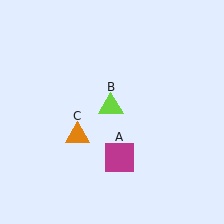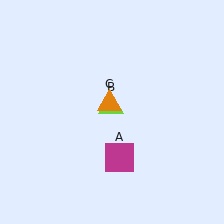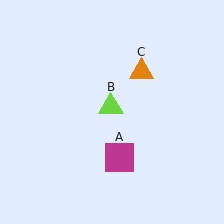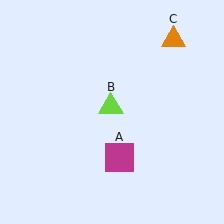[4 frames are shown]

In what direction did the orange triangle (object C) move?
The orange triangle (object C) moved up and to the right.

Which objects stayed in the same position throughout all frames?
Magenta square (object A) and lime triangle (object B) remained stationary.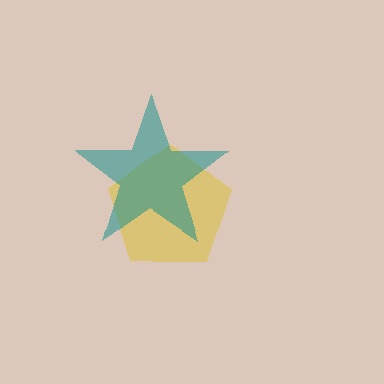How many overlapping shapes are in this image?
There are 2 overlapping shapes in the image.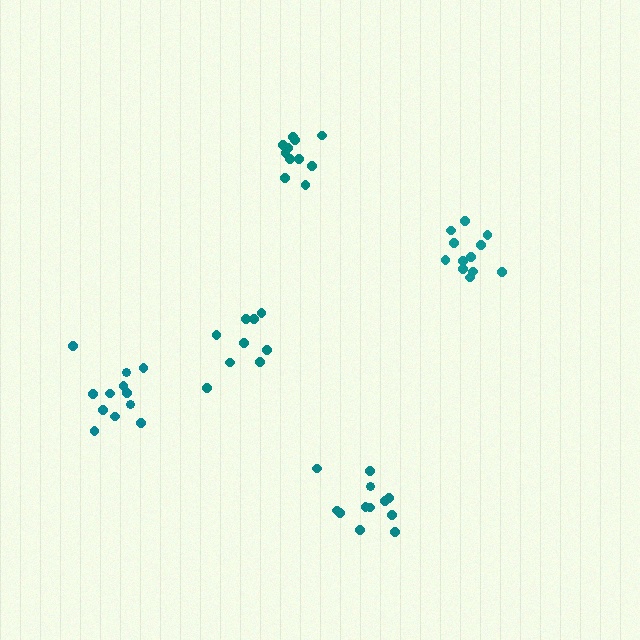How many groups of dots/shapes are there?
There are 5 groups.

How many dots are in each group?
Group 1: 12 dots, Group 2: 12 dots, Group 3: 12 dots, Group 4: 9 dots, Group 5: 11 dots (56 total).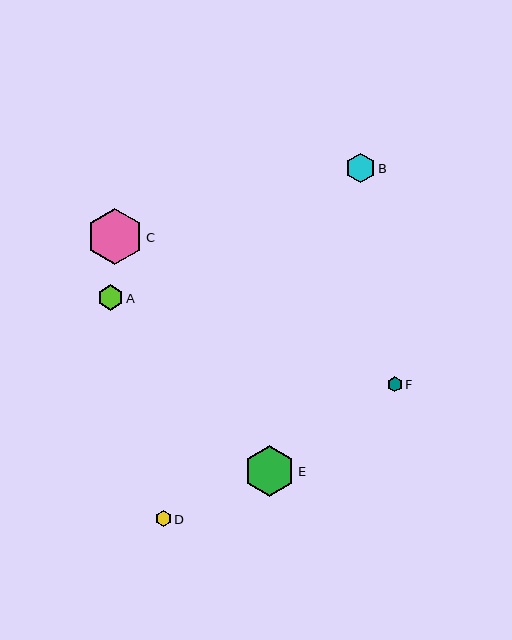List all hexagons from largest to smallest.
From largest to smallest: C, E, B, A, D, F.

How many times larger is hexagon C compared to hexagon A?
Hexagon C is approximately 2.2 times the size of hexagon A.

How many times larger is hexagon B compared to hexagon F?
Hexagon B is approximately 2.0 times the size of hexagon F.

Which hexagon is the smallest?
Hexagon F is the smallest with a size of approximately 15 pixels.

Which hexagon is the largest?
Hexagon C is the largest with a size of approximately 56 pixels.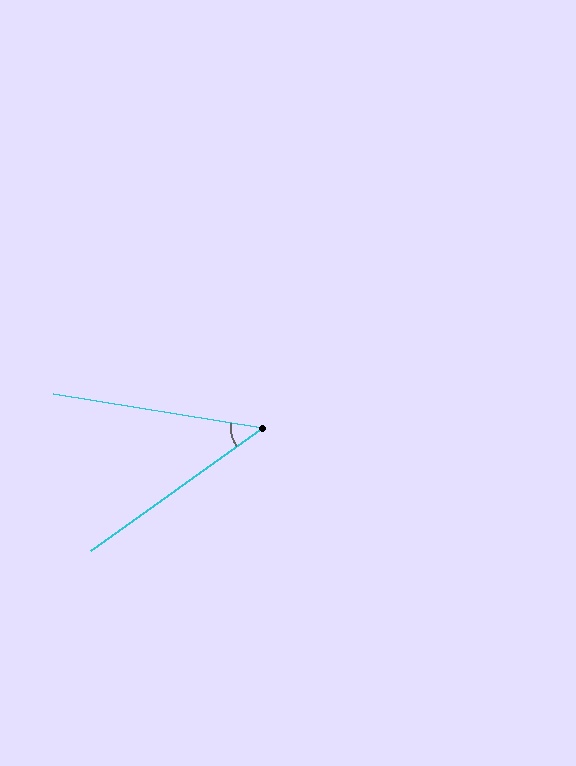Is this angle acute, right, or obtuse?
It is acute.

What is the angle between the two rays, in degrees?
Approximately 45 degrees.